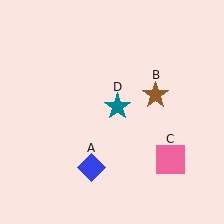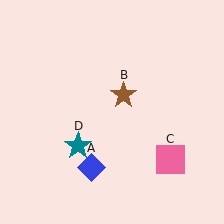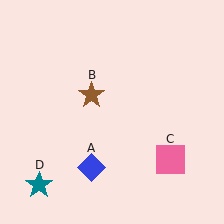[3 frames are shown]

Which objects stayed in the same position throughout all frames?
Blue diamond (object A) and pink square (object C) remained stationary.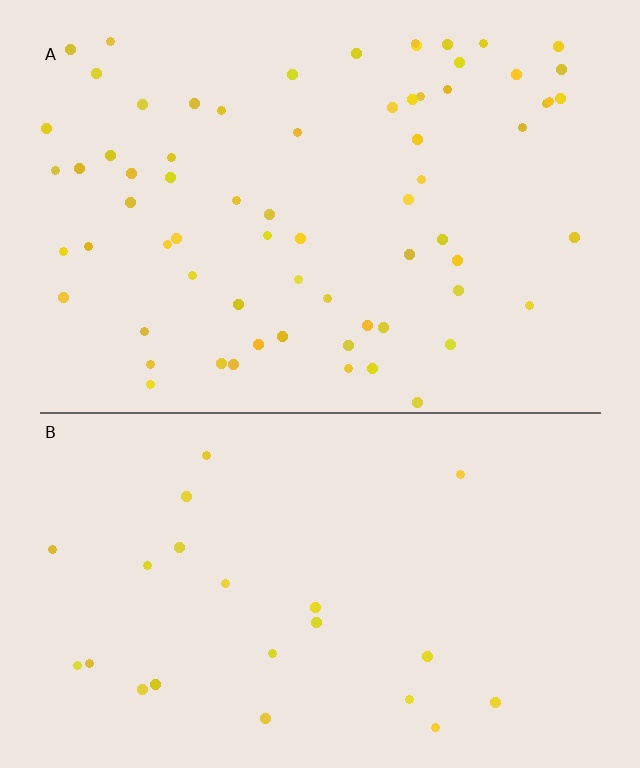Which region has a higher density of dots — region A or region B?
A (the top).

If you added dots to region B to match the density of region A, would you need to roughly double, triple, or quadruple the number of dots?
Approximately triple.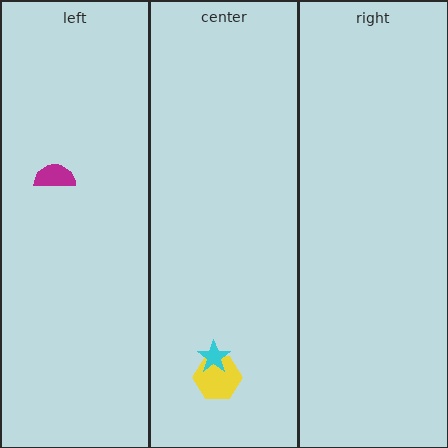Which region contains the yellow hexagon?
The center region.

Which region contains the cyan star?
The center region.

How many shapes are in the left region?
1.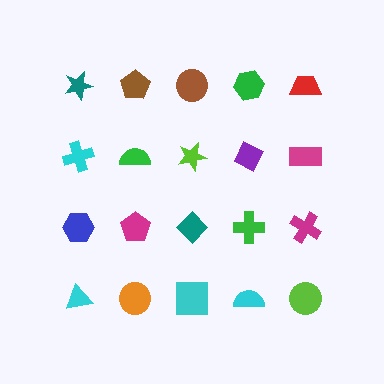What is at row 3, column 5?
A magenta cross.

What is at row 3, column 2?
A magenta pentagon.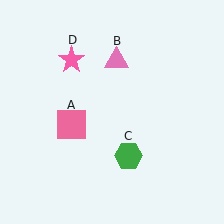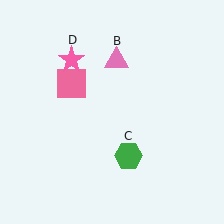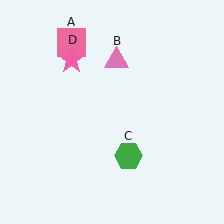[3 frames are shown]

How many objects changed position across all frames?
1 object changed position: pink square (object A).